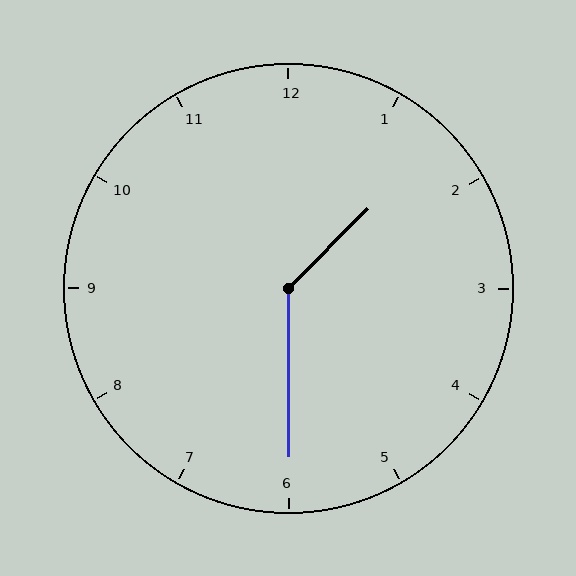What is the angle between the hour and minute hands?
Approximately 135 degrees.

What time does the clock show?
1:30.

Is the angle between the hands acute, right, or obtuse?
It is obtuse.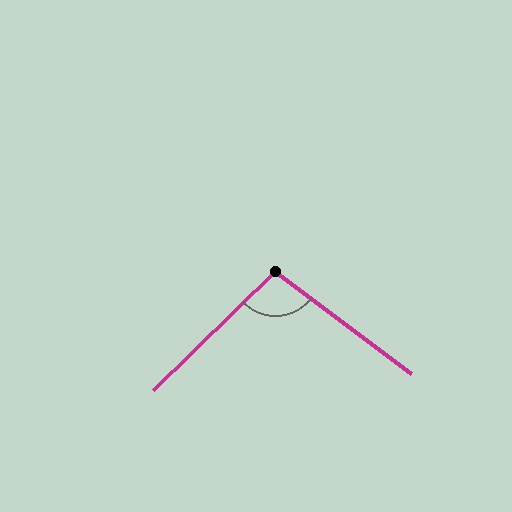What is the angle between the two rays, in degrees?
Approximately 99 degrees.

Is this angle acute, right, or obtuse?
It is obtuse.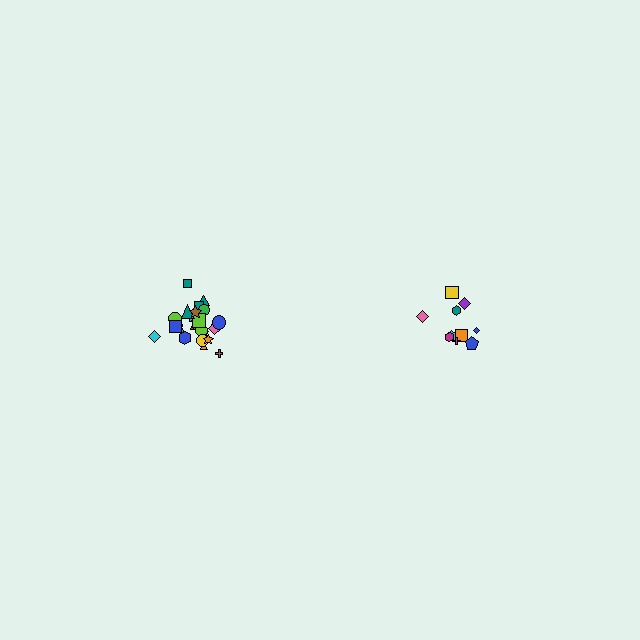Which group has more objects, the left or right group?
The left group.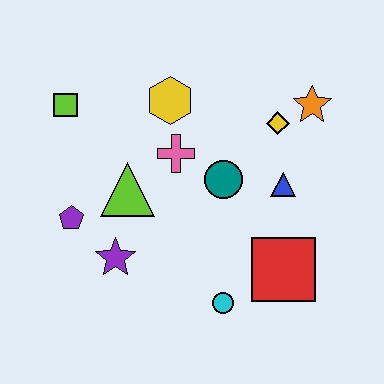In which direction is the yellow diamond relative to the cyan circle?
The yellow diamond is above the cyan circle.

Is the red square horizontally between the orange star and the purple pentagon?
Yes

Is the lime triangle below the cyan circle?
No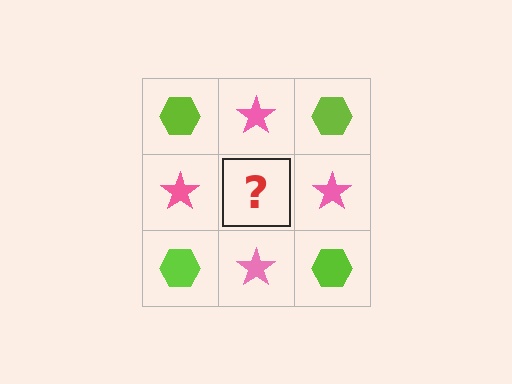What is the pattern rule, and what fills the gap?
The rule is that it alternates lime hexagon and pink star in a checkerboard pattern. The gap should be filled with a lime hexagon.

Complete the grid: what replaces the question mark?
The question mark should be replaced with a lime hexagon.